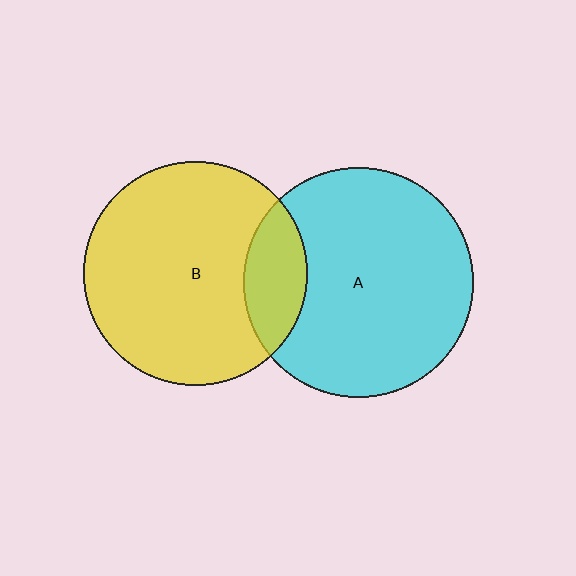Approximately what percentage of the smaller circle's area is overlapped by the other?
Approximately 20%.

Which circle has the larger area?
Circle A (cyan).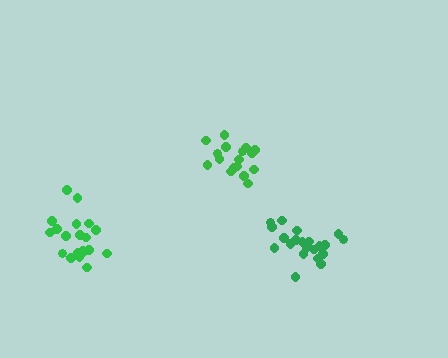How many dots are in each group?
Group 1: 17 dots, Group 2: 21 dots, Group 3: 21 dots (59 total).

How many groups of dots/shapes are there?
There are 3 groups.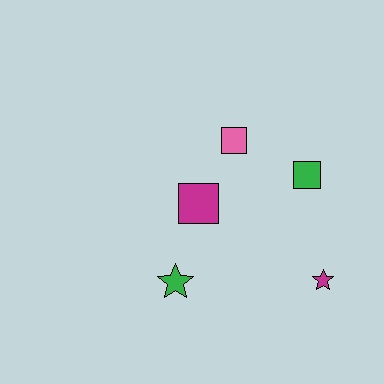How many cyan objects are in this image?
There are no cyan objects.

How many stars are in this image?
There are 2 stars.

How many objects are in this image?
There are 5 objects.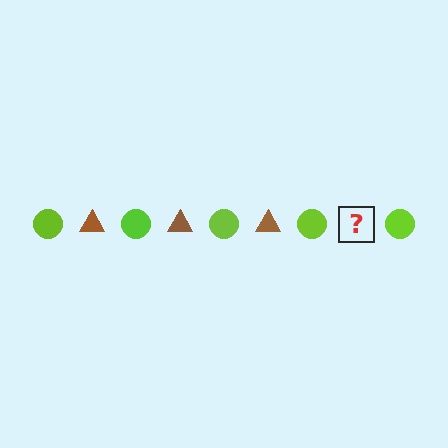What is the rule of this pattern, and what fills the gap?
The rule is that the pattern alternates between lime circle and brown triangle. The gap should be filled with a brown triangle.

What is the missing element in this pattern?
The missing element is a brown triangle.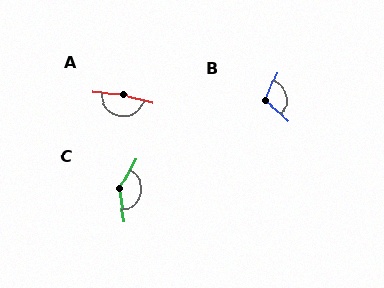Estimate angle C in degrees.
Approximately 145 degrees.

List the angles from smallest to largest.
B (108°), C (145°), A (169°).